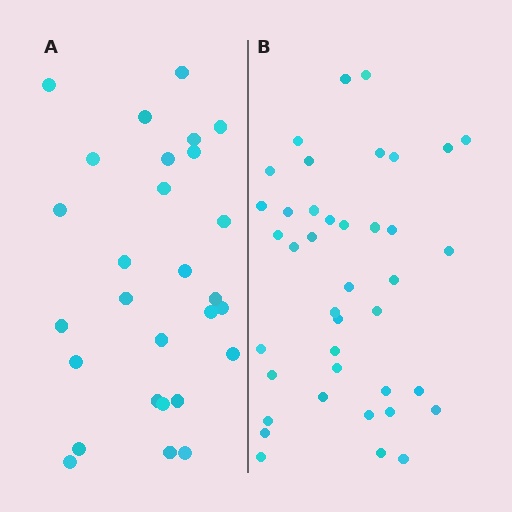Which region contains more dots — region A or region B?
Region B (the right region) has more dots.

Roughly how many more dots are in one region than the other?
Region B has roughly 12 or so more dots than region A.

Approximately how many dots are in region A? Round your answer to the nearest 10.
About 30 dots. (The exact count is 28, which rounds to 30.)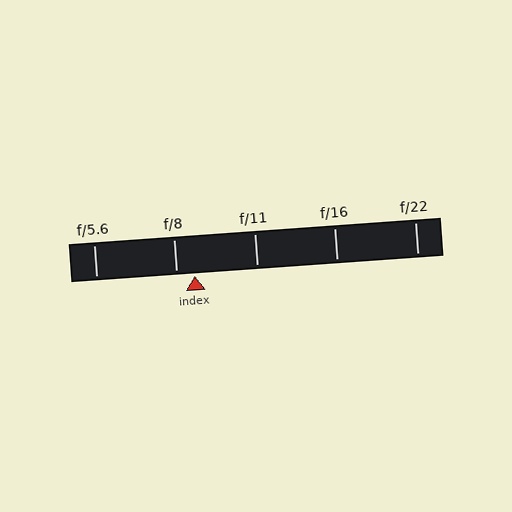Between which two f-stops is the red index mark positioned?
The index mark is between f/8 and f/11.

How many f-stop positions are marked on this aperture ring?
There are 5 f-stop positions marked.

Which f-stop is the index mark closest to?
The index mark is closest to f/8.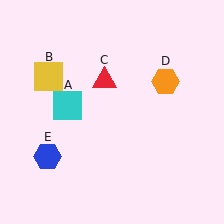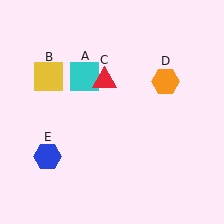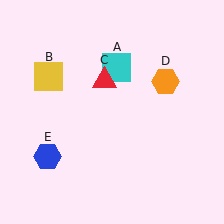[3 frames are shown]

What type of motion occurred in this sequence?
The cyan square (object A) rotated clockwise around the center of the scene.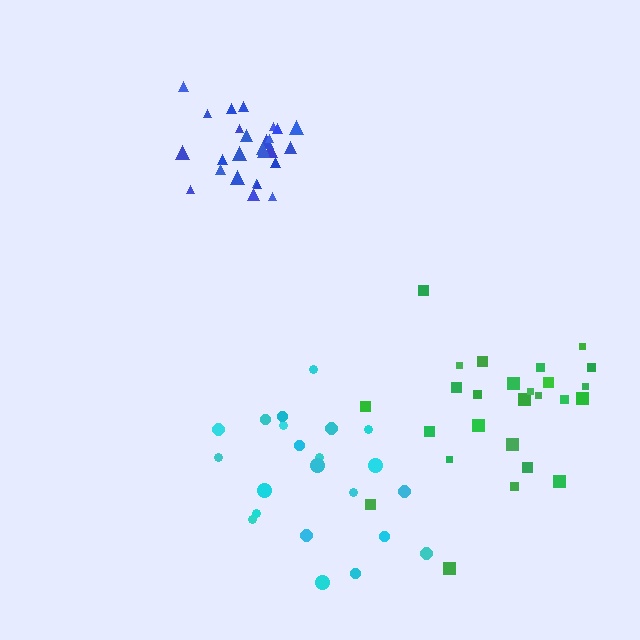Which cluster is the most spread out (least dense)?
Green.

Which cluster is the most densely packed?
Blue.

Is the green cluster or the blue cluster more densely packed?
Blue.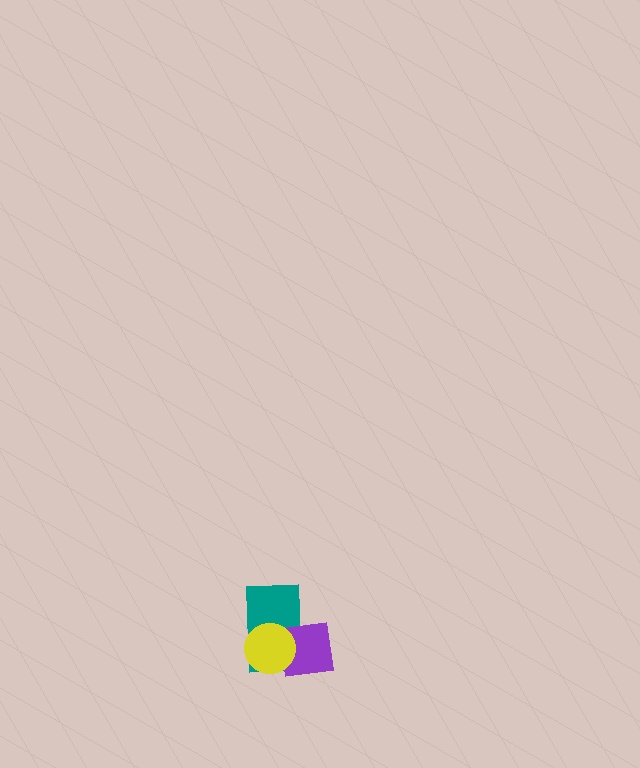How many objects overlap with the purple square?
2 objects overlap with the purple square.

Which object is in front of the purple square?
The yellow circle is in front of the purple square.